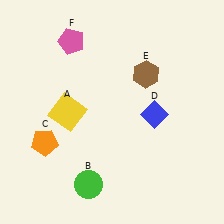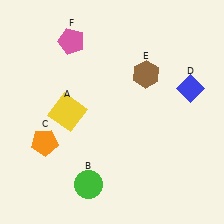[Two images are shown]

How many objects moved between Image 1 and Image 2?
1 object moved between the two images.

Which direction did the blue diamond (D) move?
The blue diamond (D) moved right.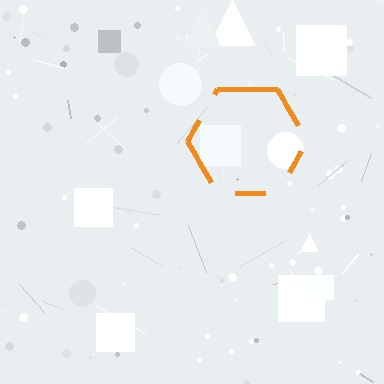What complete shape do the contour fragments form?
The contour fragments form a hexagon.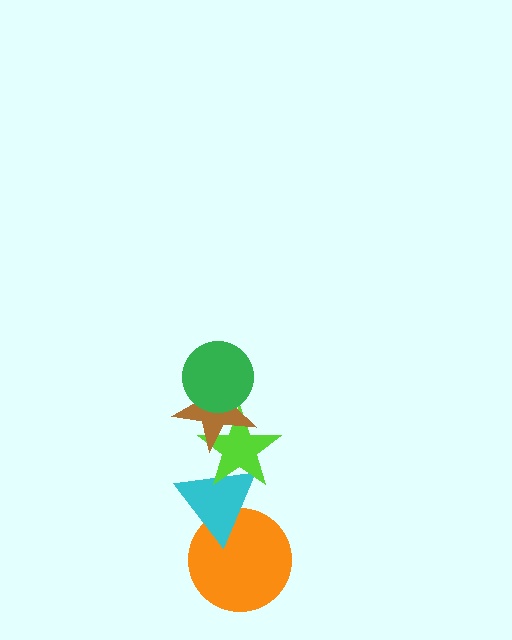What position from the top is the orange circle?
The orange circle is 5th from the top.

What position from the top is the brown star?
The brown star is 2nd from the top.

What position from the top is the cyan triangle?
The cyan triangle is 4th from the top.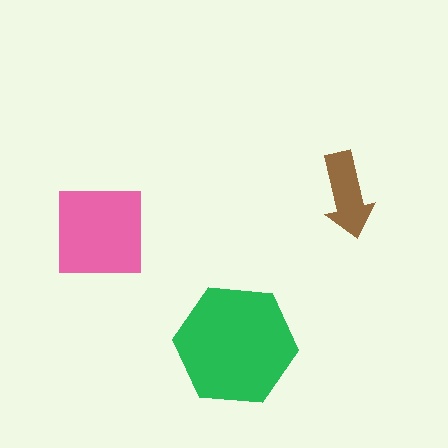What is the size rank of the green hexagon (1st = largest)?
1st.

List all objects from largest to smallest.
The green hexagon, the pink square, the brown arrow.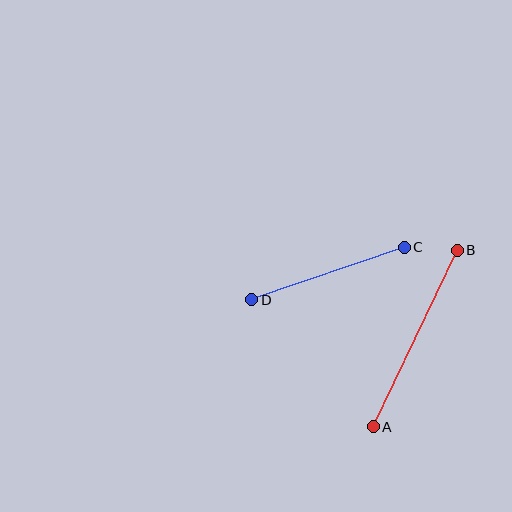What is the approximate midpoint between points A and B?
The midpoint is at approximately (415, 338) pixels.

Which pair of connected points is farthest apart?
Points A and B are farthest apart.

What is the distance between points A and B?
The distance is approximately 196 pixels.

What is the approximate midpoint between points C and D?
The midpoint is at approximately (328, 273) pixels.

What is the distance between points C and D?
The distance is approximately 161 pixels.